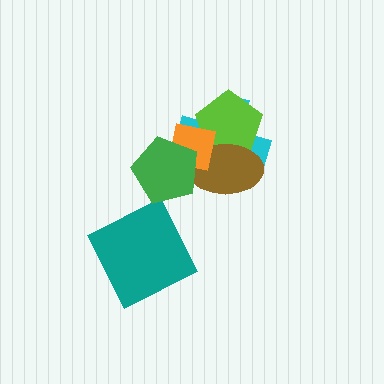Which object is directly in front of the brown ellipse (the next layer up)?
The orange square is directly in front of the brown ellipse.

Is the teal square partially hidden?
No, no other shape covers it.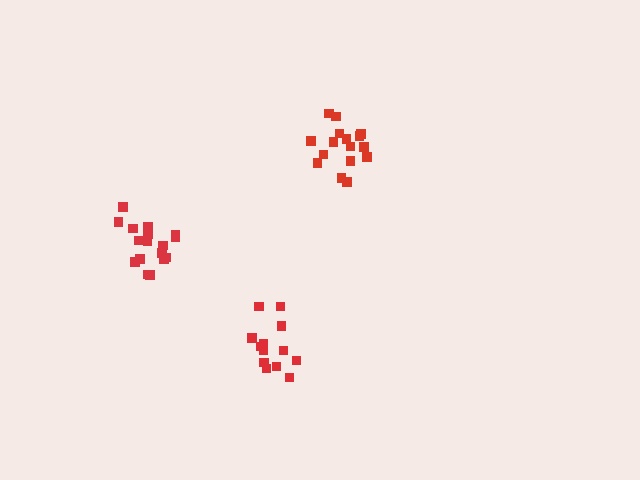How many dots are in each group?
Group 1: 13 dots, Group 2: 16 dots, Group 3: 17 dots (46 total).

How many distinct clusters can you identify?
There are 3 distinct clusters.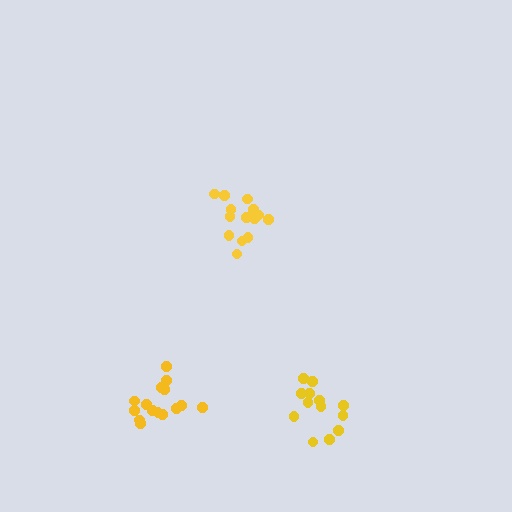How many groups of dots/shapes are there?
There are 3 groups.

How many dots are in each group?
Group 1: 14 dots, Group 2: 15 dots, Group 3: 13 dots (42 total).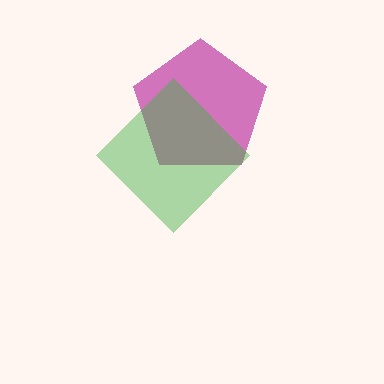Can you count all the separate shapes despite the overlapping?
Yes, there are 2 separate shapes.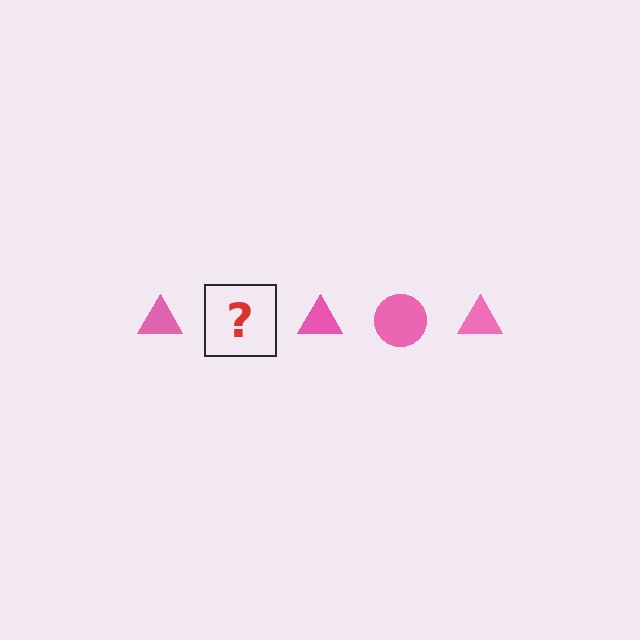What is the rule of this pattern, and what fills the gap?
The rule is that the pattern cycles through triangle, circle shapes in pink. The gap should be filled with a pink circle.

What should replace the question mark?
The question mark should be replaced with a pink circle.